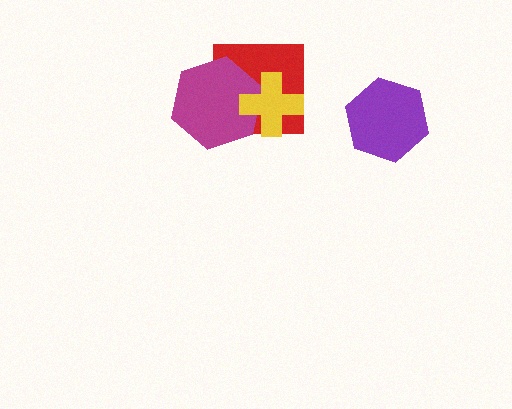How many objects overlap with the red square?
2 objects overlap with the red square.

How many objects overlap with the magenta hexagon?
2 objects overlap with the magenta hexagon.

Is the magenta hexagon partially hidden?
Yes, it is partially covered by another shape.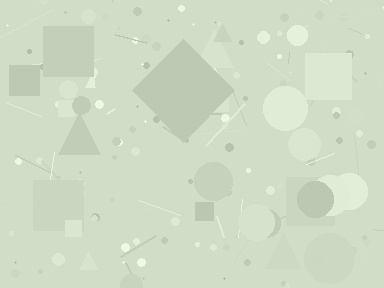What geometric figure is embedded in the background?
A diamond is embedded in the background.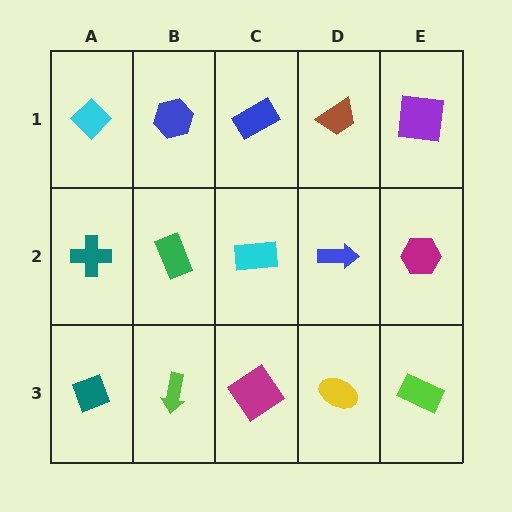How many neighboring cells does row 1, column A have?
2.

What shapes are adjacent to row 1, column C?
A cyan rectangle (row 2, column C), a blue hexagon (row 1, column B), a brown trapezoid (row 1, column D).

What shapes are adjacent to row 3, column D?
A blue arrow (row 2, column D), a magenta diamond (row 3, column C), a lime rectangle (row 3, column E).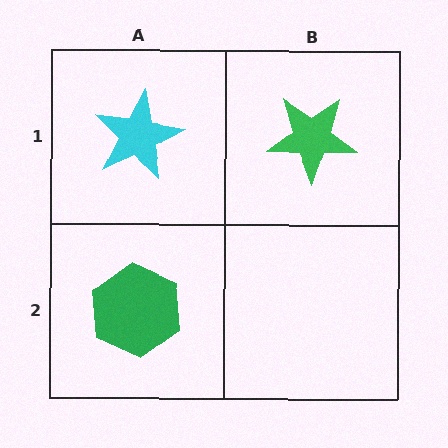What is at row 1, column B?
A green star.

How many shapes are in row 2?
1 shape.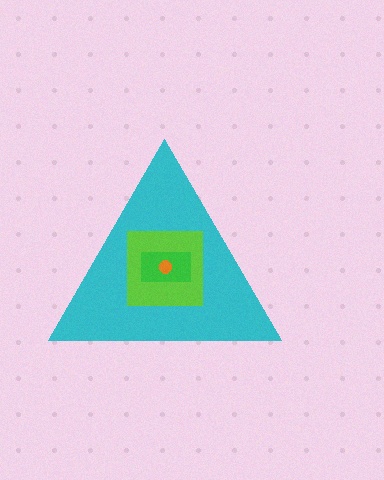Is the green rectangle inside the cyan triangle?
Yes.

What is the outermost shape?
The cyan triangle.